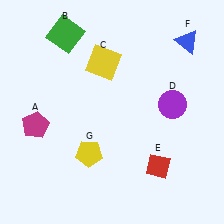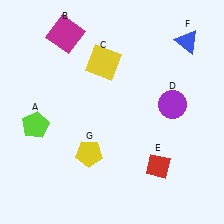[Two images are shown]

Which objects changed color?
A changed from magenta to lime. B changed from green to magenta.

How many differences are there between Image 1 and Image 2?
There are 2 differences between the two images.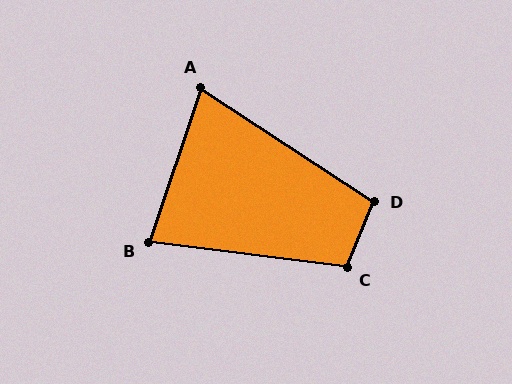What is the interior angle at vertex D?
Approximately 101 degrees (obtuse).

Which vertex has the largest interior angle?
C, at approximately 105 degrees.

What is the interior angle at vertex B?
Approximately 79 degrees (acute).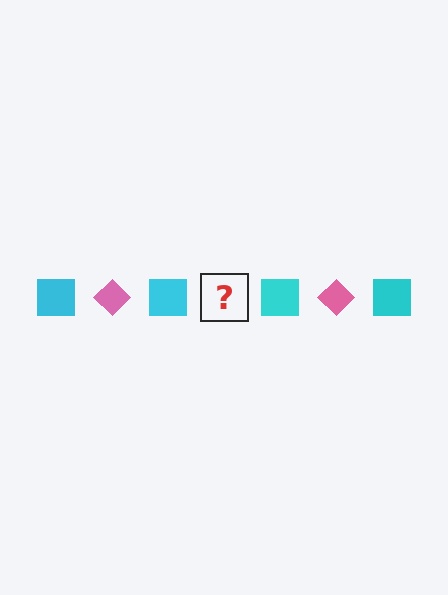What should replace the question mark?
The question mark should be replaced with a pink diamond.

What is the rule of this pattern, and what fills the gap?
The rule is that the pattern alternates between cyan square and pink diamond. The gap should be filled with a pink diamond.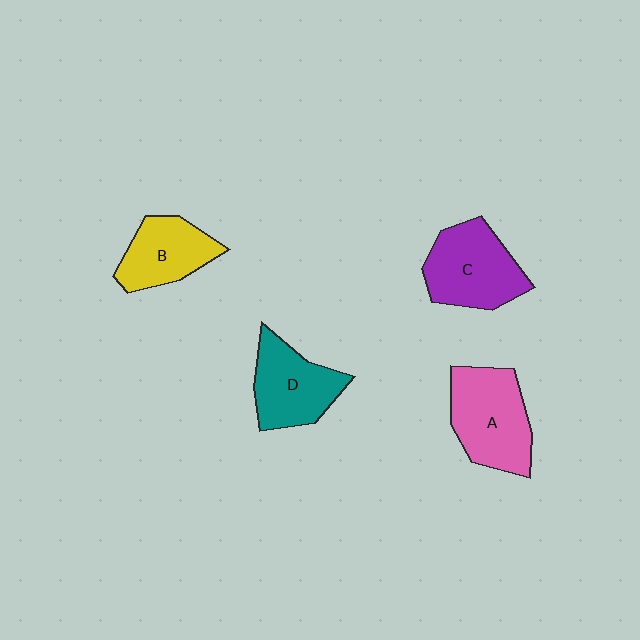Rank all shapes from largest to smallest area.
From largest to smallest: A (pink), C (purple), D (teal), B (yellow).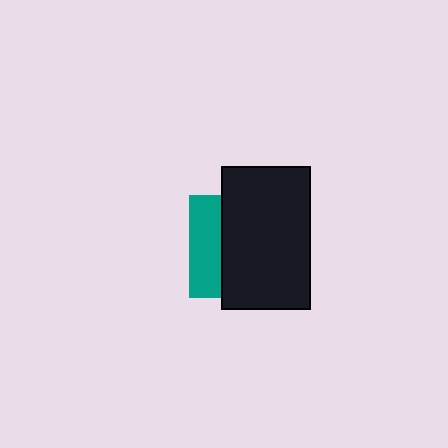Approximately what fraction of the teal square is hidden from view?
Roughly 69% of the teal square is hidden behind the black rectangle.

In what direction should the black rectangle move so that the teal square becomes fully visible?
The black rectangle should move right. That is the shortest direction to clear the overlap and leave the teal square fully visible.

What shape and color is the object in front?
The object in front is a black rectangle.